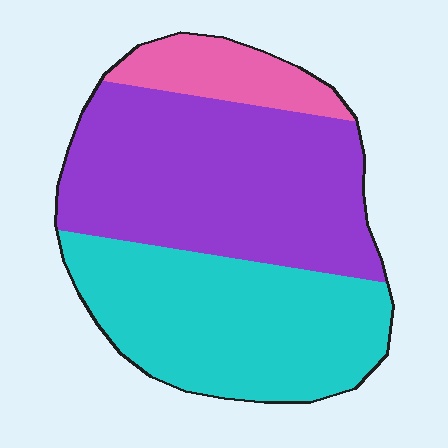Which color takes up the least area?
Pink, at roughly 10%.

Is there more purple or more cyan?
Purple.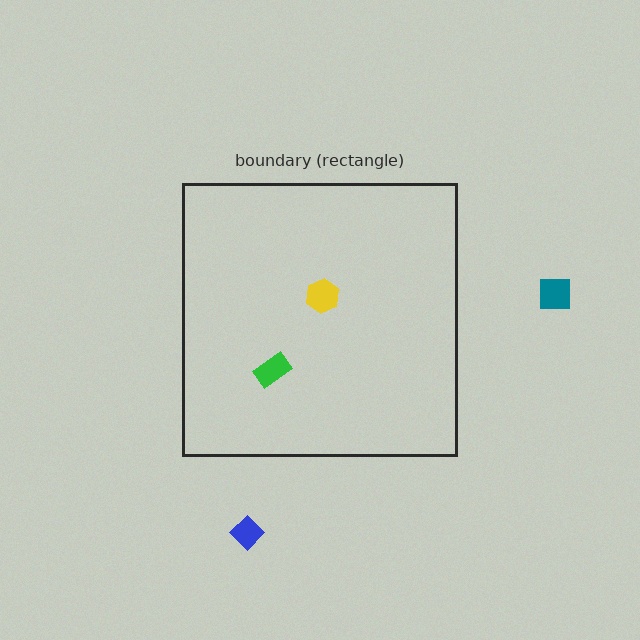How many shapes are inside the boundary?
2 inside, 2 outside.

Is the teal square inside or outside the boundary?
Outside.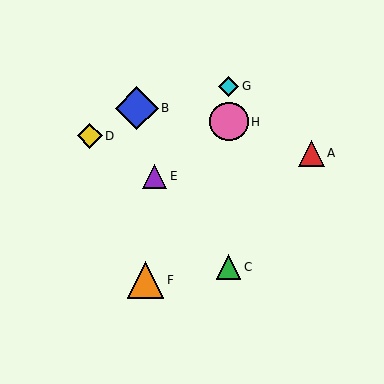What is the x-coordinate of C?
Object C is at x≈229.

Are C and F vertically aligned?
No, C is at x≈229 and F is at x≈145.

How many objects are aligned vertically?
3 objects (C, G, H) are aligned vertically.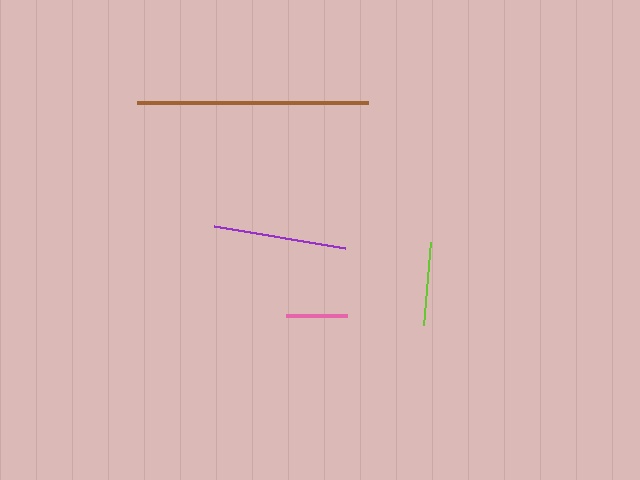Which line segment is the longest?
The brown line is the longest at approximately 231 pixels.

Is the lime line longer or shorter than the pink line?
The lime line is longer than the pink line.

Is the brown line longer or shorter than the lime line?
The brown line is longer than the lime line.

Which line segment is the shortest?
The pink line is the shortest at approximately 60 pixels.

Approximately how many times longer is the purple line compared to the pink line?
The purple line is approximately 2.2 times the length of the pink line.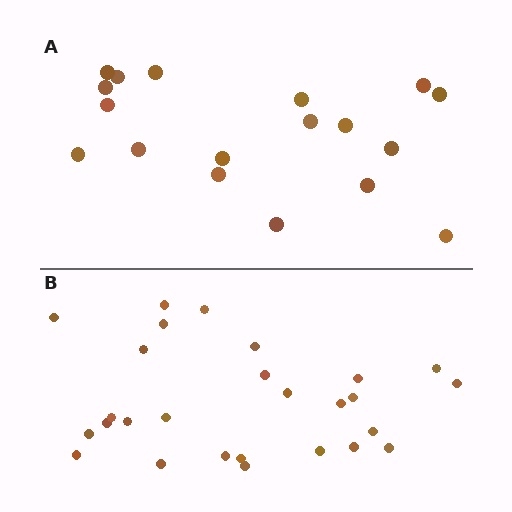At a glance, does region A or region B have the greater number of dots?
Region B (the bottom region) has more dots.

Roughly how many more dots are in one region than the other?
Region B has roughly 8 or so more dots than region A.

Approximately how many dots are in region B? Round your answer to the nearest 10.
About 30 dots. (The exact count is 27, which rounds to 30.)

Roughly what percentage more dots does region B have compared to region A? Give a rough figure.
About 50% more.